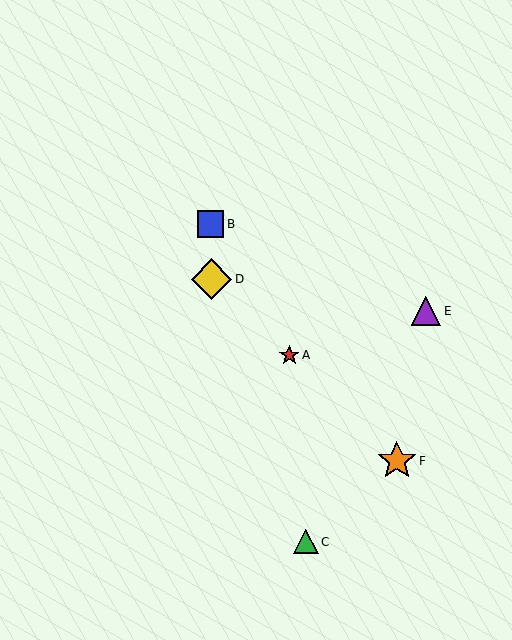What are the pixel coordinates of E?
Object E is at (426, 311).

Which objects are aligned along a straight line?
Objects A, D, F are aligned along a straight line.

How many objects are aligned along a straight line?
3 objects (A, D, F) are aligned along a straight line.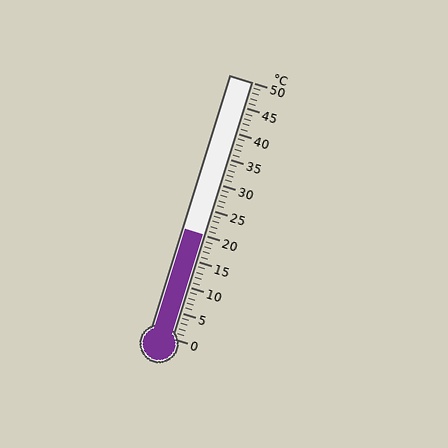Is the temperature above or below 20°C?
The temperature is at 20°C.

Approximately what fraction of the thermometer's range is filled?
The thermometer is filled to approximately 40% of its range.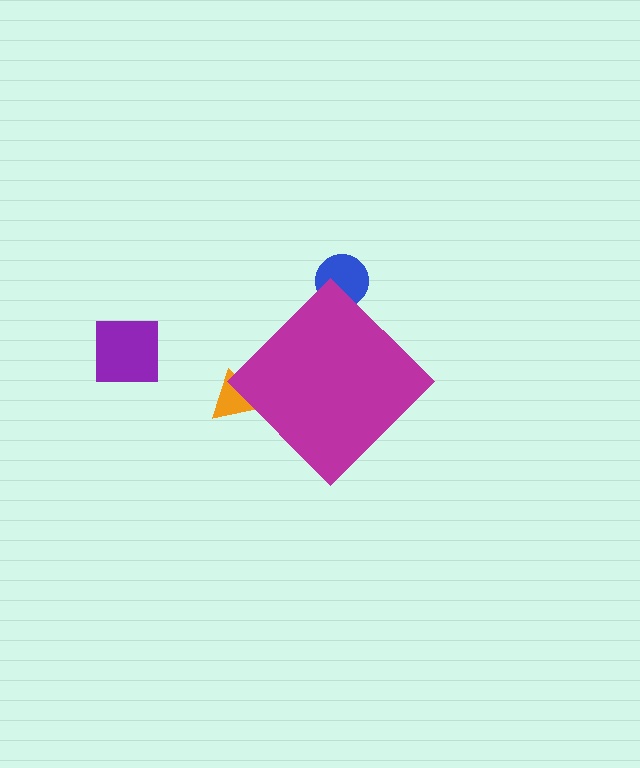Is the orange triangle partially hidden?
Yes, the orange triangle is partially hidden behind the magenta diamond.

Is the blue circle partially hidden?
Yes, the blue circle is partially hidden behind the magenta diamond.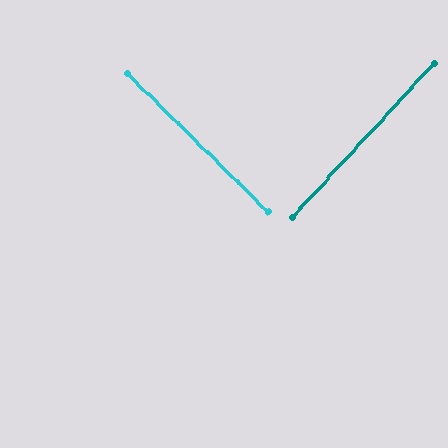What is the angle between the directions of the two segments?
Approximately 88 degrees.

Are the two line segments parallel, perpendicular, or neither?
Perpendicular — they meet at approximately 88°.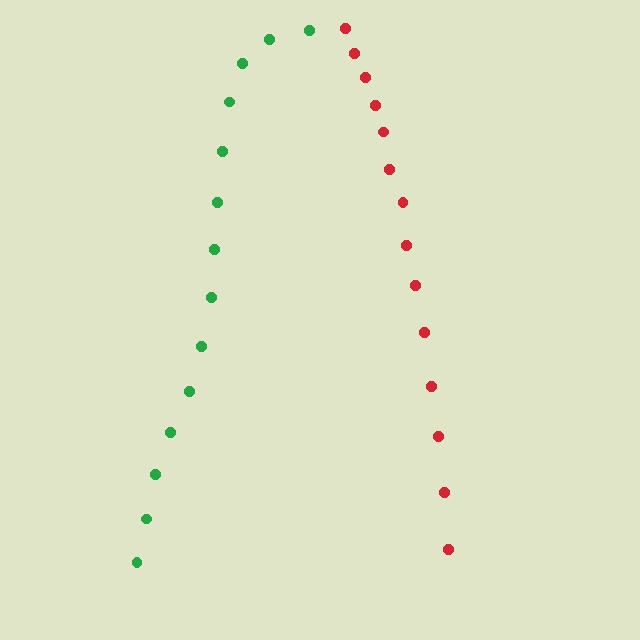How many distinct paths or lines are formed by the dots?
There are 2 distinct paths.